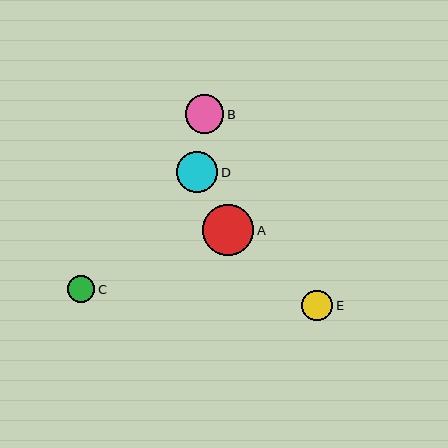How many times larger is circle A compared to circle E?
Circle A is approximately 1.7 times the size of circle E.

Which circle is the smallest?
Circle C is the smallest with a size of approximately 27 pixels.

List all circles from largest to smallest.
From largest to smallest: A, D, B, E, C.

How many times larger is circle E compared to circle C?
Circle E is approximately 1.1 times the size of circle C.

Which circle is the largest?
Circle A is the largest with a size of approximately 51 pixels.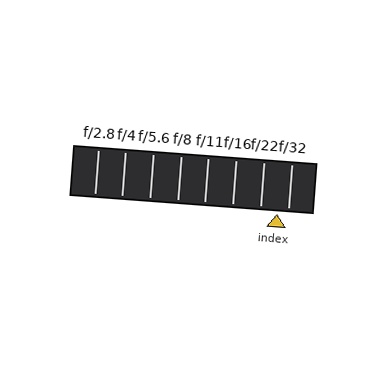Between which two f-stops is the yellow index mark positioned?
The index mark is between f/22 and f/32.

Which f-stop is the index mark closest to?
The index mark is closest to f/32.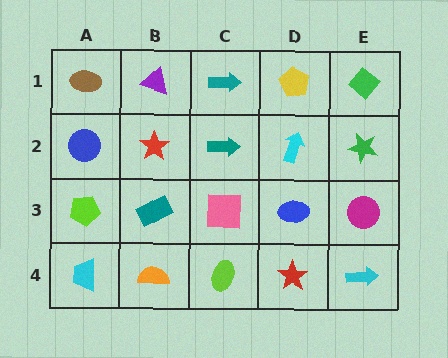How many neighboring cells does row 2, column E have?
3.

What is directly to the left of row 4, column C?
An orange semicircle.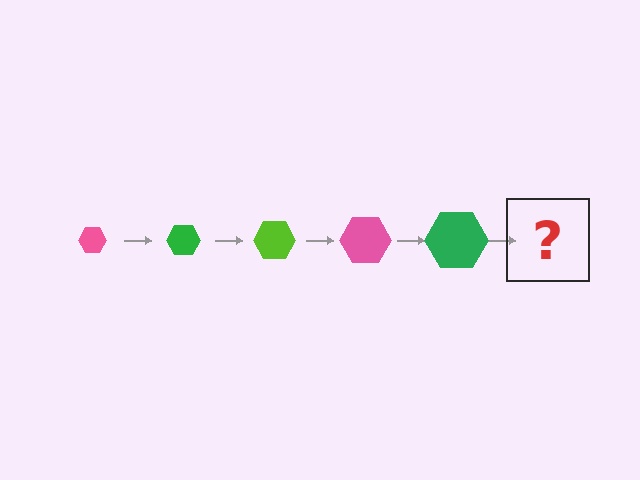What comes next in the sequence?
The next element should be a lime hexagon, larger than the previous one.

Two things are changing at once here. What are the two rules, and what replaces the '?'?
The two rules are that the hexagon grows larger each step and the color cycles through pink, green, and lime. The '?' should be a lime hexagon, larger than the previous one.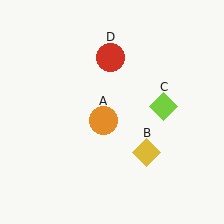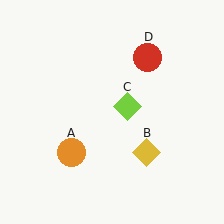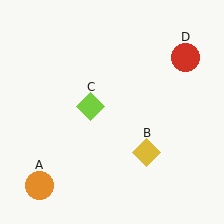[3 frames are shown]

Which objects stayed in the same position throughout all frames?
Yellow diamond (object B) remained stationary.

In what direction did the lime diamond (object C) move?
The lime diamond (object C) moved left.